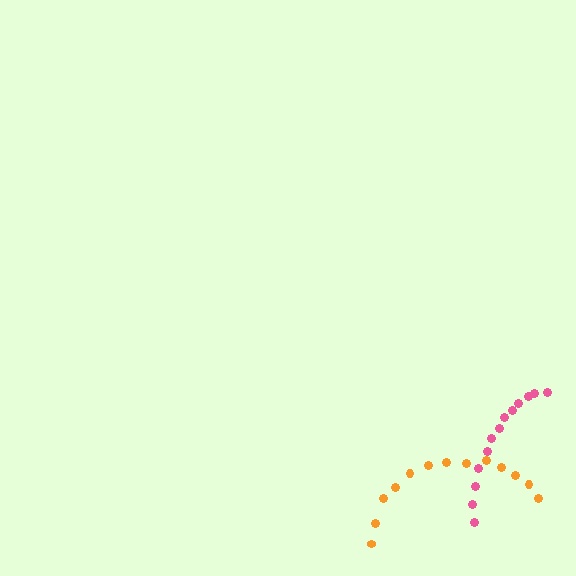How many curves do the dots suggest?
There are 2 distinct paths.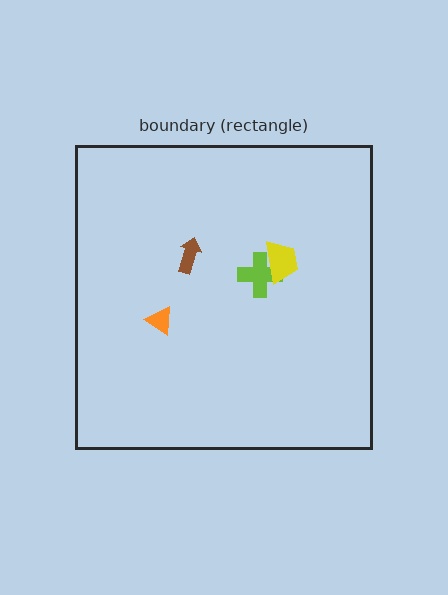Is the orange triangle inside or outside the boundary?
Inside.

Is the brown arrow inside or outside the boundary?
Inside.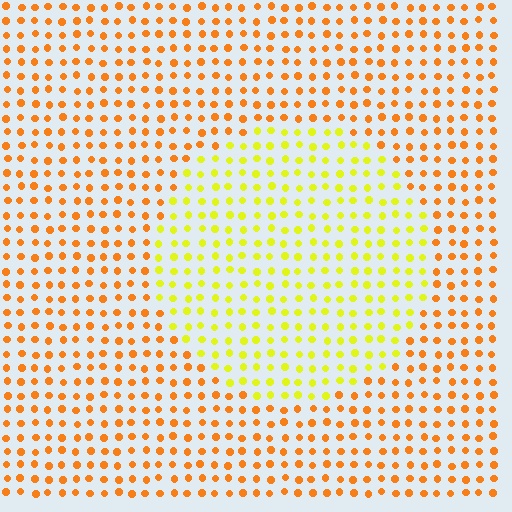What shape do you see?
I see a circle.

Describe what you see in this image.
The image is filled with small orange elements in a uniform arrangement. A circle-shaped region is visible where the elements are tinted to a slightly different hue, forming a subtle color boundary.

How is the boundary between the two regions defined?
The boundary is defined purely by a slight shift in hue (about 38 degrees). Spacing, size, and orientation are identical on both sides.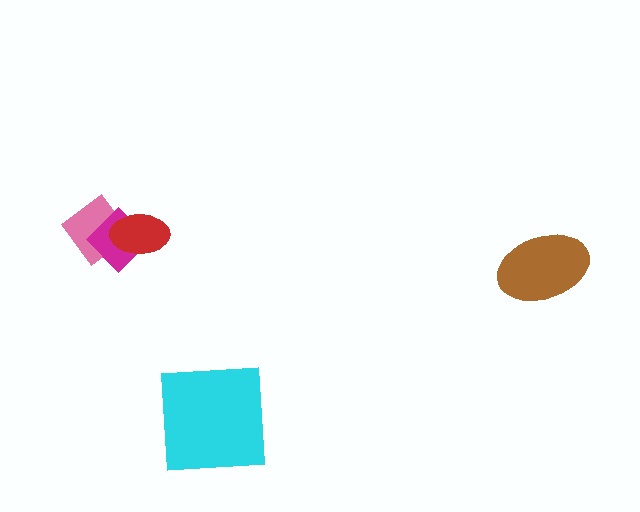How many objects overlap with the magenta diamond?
2 objects overlap with the magenta diamond.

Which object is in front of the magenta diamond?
The red ellipse is in front of the magenta diamond.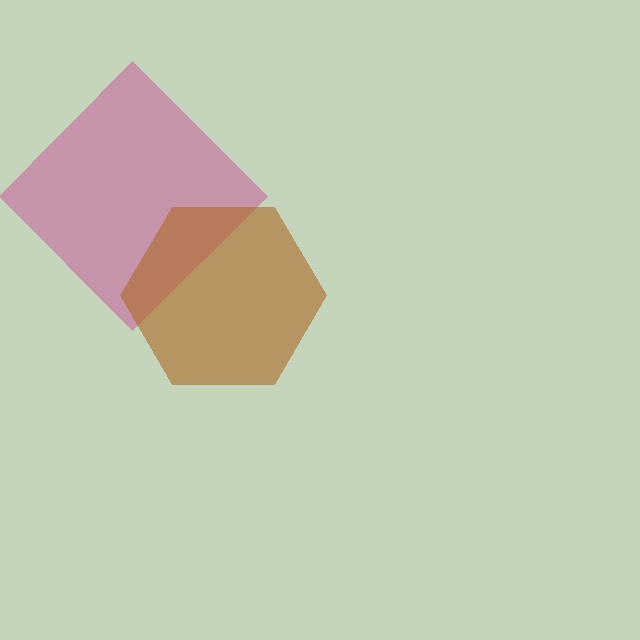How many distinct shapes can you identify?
There are 2 distinct shapes: a magenta diamond, a brown hexagon.